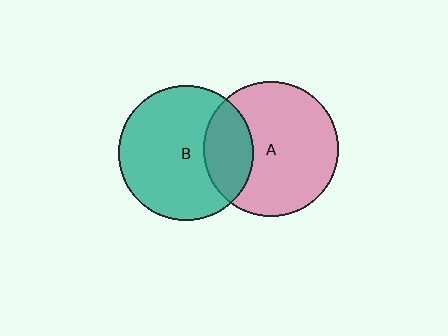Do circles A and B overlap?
Yes.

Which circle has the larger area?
Circle B (teal).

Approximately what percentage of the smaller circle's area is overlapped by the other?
Approximately 25%.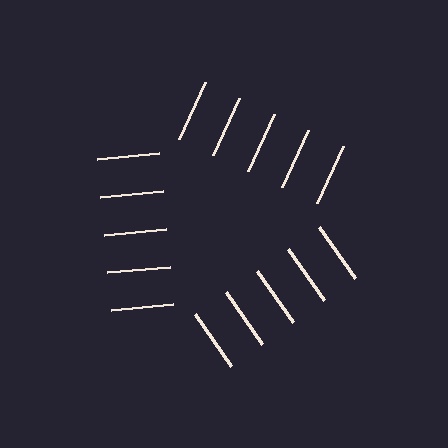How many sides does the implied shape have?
3 sides — the line-ends trace a triangle.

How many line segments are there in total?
15 — 5 along each of the 3 edges.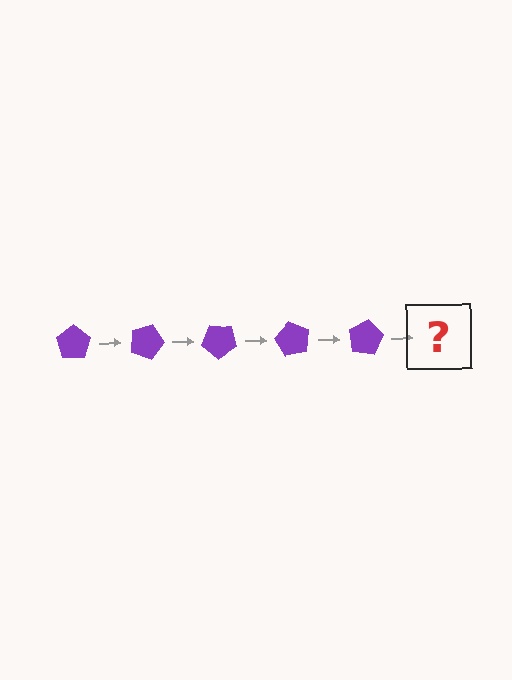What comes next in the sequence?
The next element should be a purple pentagon rotated 100 degrees.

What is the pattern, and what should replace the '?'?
The pattern is that the pentagon rotates 20 degrees each step. The '?' should be a purple pentagon rotated 100 degrees.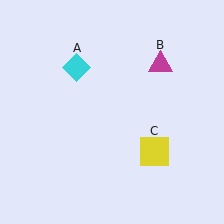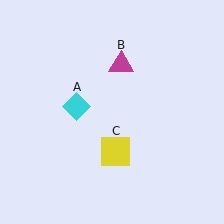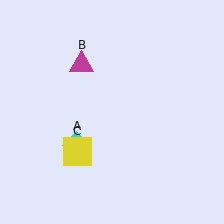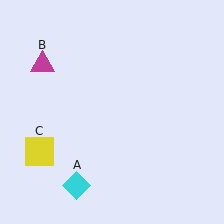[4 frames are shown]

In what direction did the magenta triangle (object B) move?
The magenta triangle (object B) moved left.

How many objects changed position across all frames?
3 objects changed position: cyan diamond (object A), magenta triangle (object B), yellow square (object C).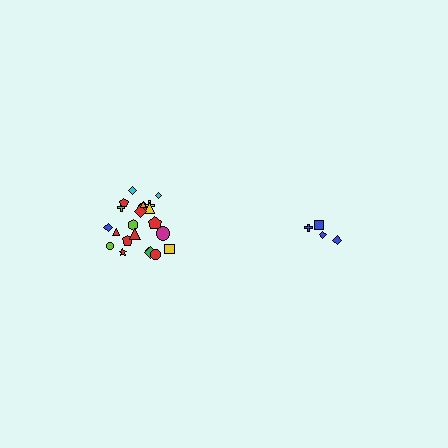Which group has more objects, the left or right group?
The left group.